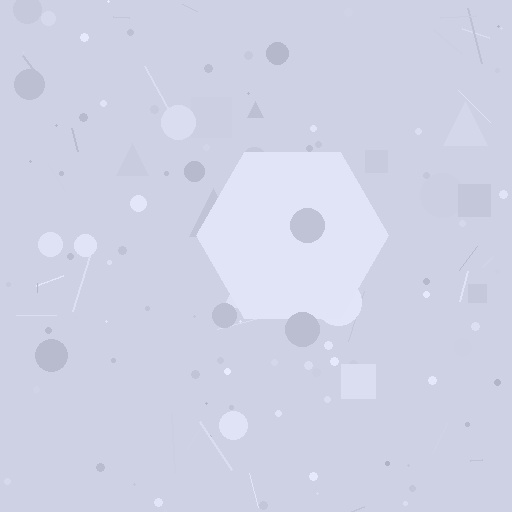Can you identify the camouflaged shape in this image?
The camouflaged shape is a hexagon.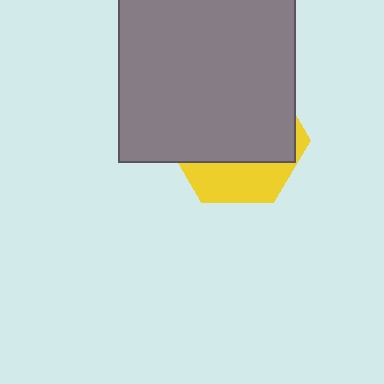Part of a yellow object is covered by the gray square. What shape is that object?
It is a hexagon.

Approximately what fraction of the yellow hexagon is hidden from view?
Roughly 69% of the yellow hexagon is hidden behind the gray square.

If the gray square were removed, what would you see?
You would see the complete yellow hexagon.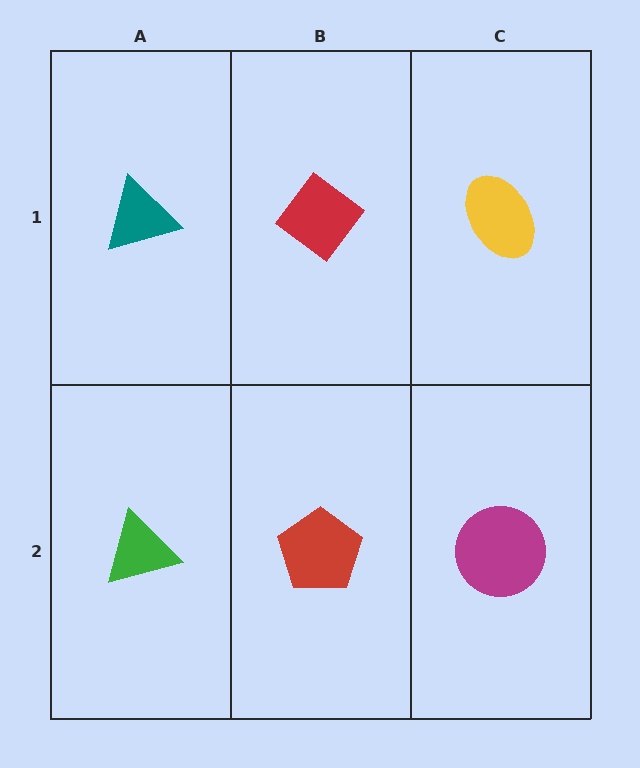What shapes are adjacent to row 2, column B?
A red diamond (row 1, column B), a green triangle (row 2, column A), a magenta circle (row 2, column C).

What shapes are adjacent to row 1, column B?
A red pentagon (row 2, column B), a teal triangle (row 1, column A), a yellow ellipse (row 1, column C).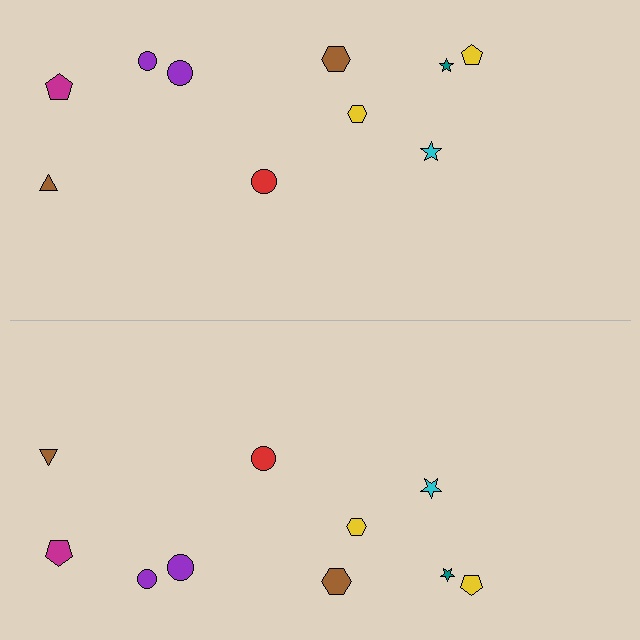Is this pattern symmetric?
Yes, this pattern has bilateral (reflection) symmetry.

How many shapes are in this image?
There are 20 shapes in this image.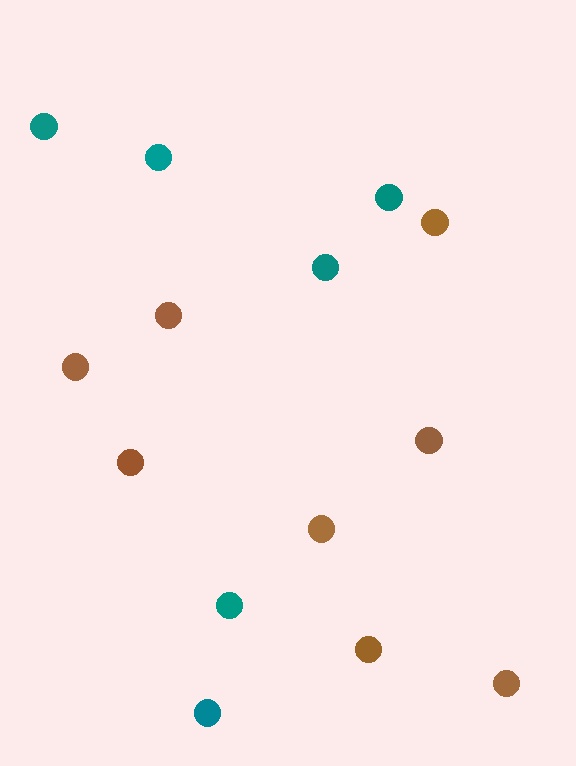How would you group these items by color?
There are 2 groups: one group of teal circles (6) and one group of brown circles (8).